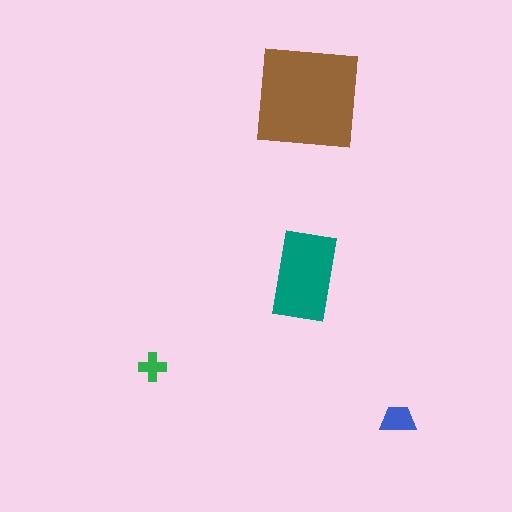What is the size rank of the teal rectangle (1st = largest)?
2nd.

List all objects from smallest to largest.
The green cross, the blue trapezoid, the teal rectangle, the brown square.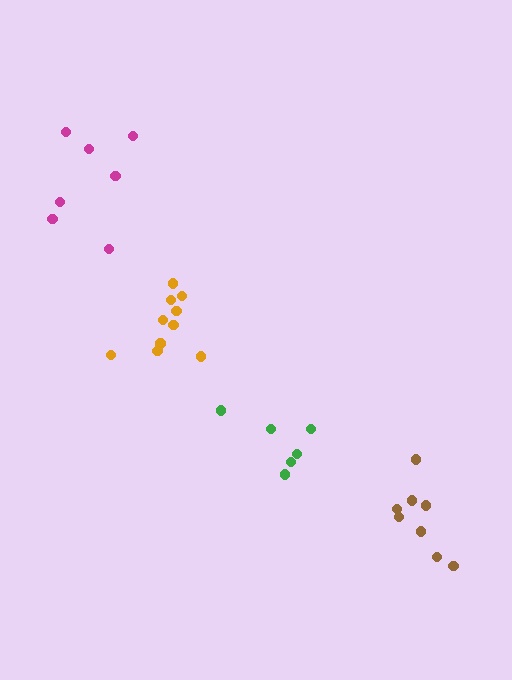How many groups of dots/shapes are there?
There are 4 groups.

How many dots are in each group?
Group 1: 10 dots, Group 2: 6 dots, Group 3: 8 dots, Group 4: 7 dots (31 total).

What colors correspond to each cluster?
The clusters are colored: orange, green, brown, magenta.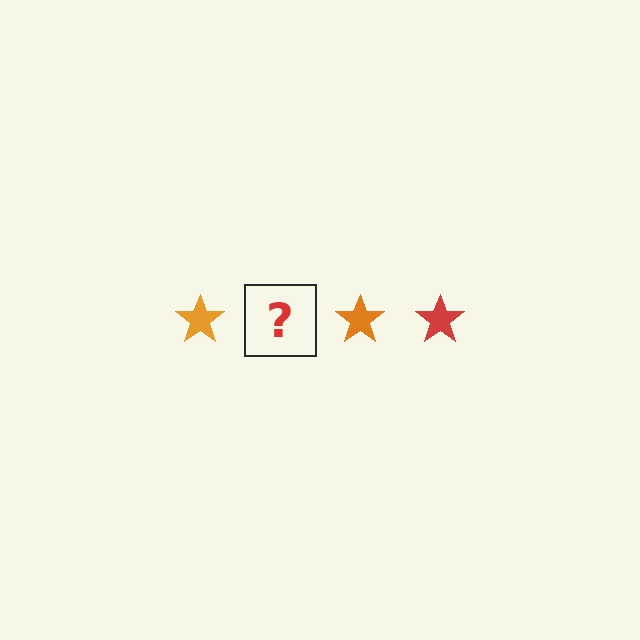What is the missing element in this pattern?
The missing element is a red star.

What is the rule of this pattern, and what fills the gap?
The rule is that the pattern cycles through orange, red stars. The gap should be filled with a red star.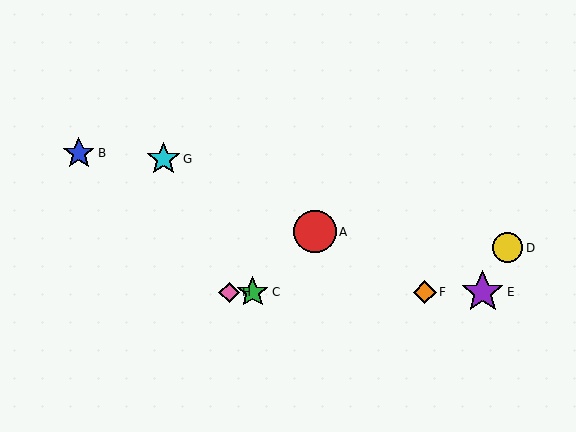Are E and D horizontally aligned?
No, E is at y≈292 and D is at y≈248.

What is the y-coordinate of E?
Object E is at y≈292.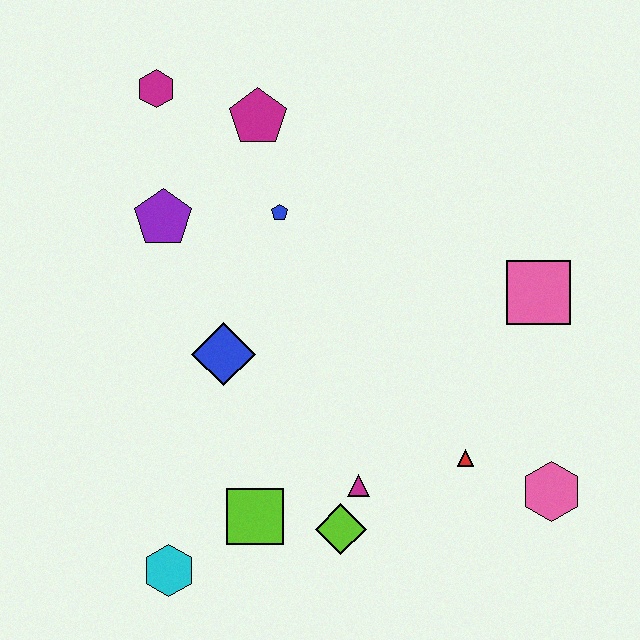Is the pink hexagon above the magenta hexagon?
No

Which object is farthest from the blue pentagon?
The pink hexagon is farthest from the blue pentagon.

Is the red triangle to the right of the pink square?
No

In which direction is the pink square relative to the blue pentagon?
The pink square is to the right of the blue pentagon.